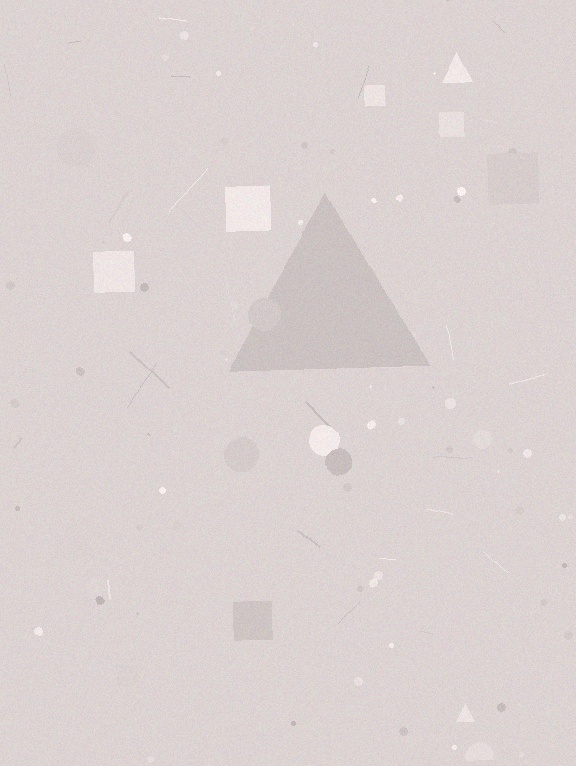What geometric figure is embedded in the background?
A triangle is embedded in the background.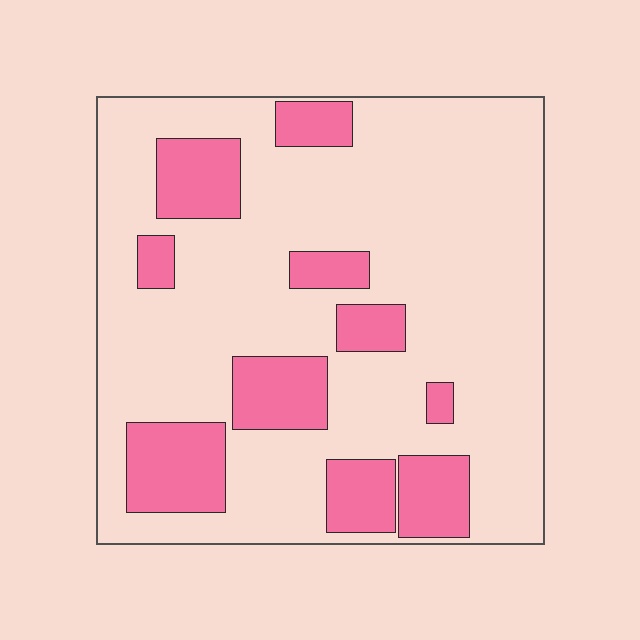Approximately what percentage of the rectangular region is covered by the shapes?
Approximately 25%.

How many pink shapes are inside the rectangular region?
10.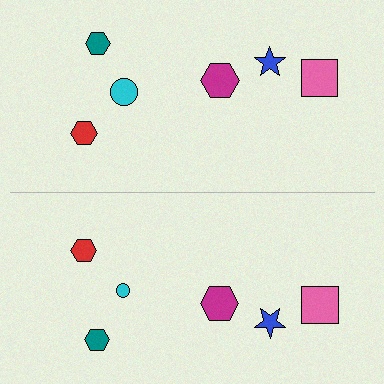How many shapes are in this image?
There are 12 shapes in this image.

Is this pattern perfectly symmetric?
No, the pattern is not perfectly symmetric. The cyan circle on the bottom side has a different size than its mirror counterpart.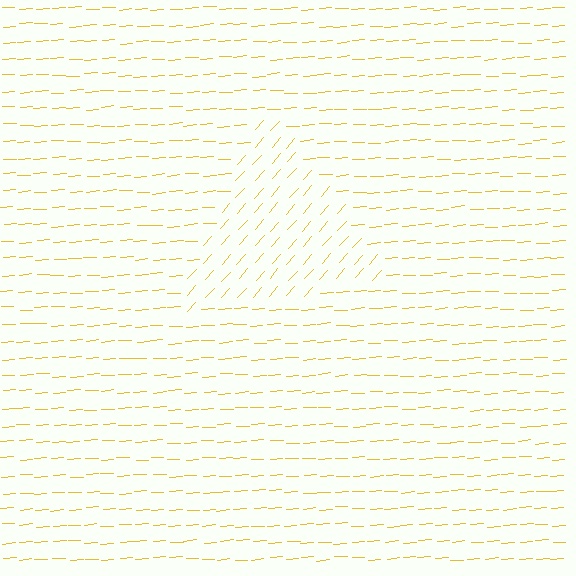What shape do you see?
I see a triangle.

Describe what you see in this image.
The image is filled with small yellow line segments. A triangle region in the image has lines oriented differently from the surrounding lines, creating a visible texture boundary.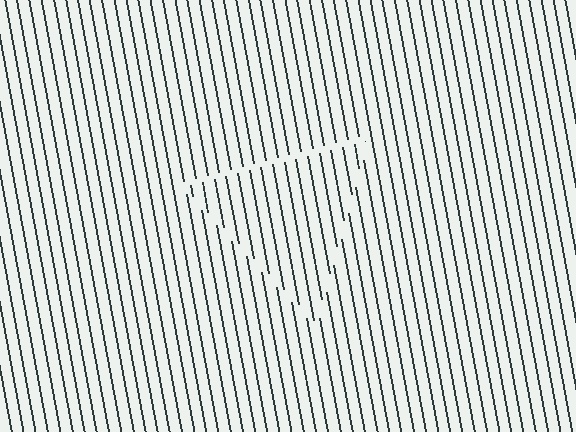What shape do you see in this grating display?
An illusory triangle. The interior of the shape contains the same grating, shifted by half a period — the contour is defined by the phase discontinuity where line-ends from the inner and outer gratings abut.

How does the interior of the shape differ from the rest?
The interior of the shape contains the same grating, shifted by half a period — the contour is defined by the phase discontinuity where line-ends from the inner and outer gratings abut.